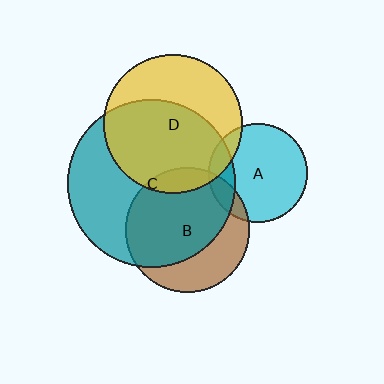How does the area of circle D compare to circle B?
Approximately 1.3 times.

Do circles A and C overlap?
Yes.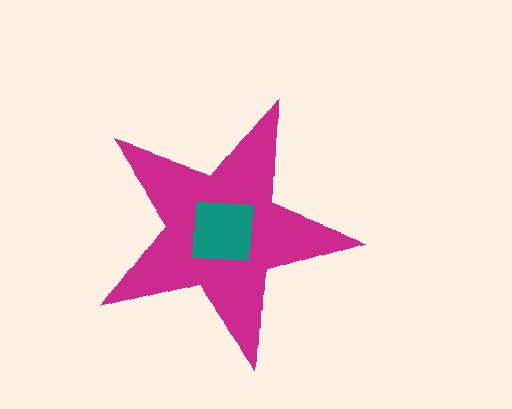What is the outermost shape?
The magenta star.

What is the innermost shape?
The teal square.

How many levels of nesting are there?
2.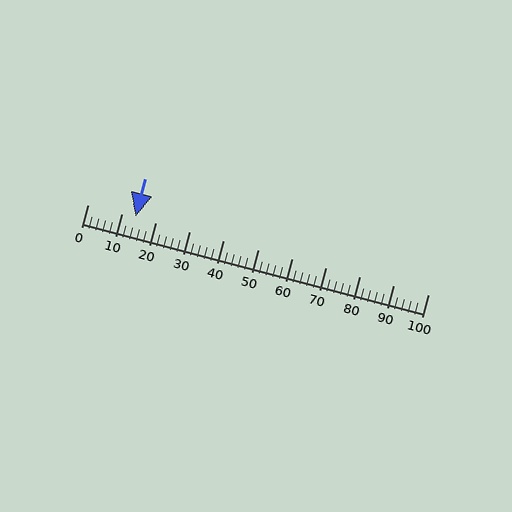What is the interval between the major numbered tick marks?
The major tick marks are spaced 10 units apart.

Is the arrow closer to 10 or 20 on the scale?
The arrow is closer to 10.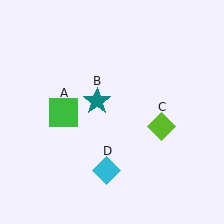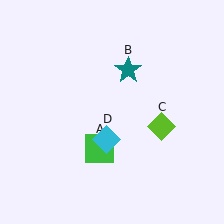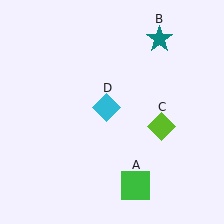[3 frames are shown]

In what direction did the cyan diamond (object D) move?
The cyan diamond (object D) moved up.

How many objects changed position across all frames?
3 objects changed position: green square (object A), teal star (object B), cyan diamond (object D).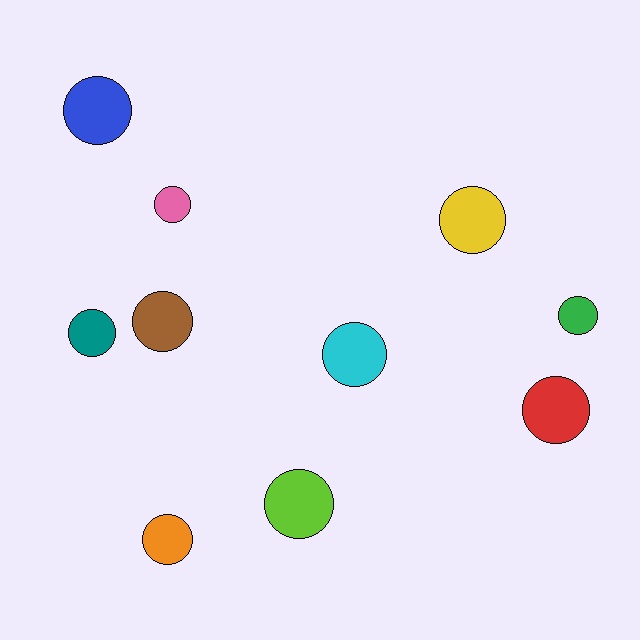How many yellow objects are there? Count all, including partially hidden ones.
There is 1 yellow object.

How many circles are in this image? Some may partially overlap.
There are 10 circles.